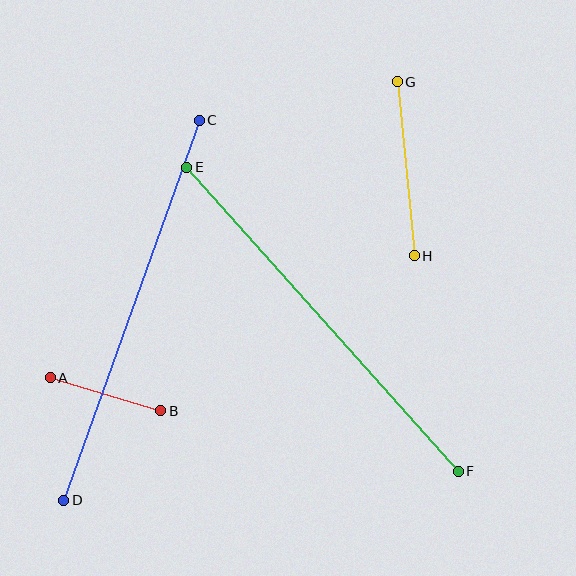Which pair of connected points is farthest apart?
Points E and F are farthest apart.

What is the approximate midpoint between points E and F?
The midpoint is at approximately (322, 319) pixels.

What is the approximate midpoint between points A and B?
The midpoint is at approximately (106, 394) pixels.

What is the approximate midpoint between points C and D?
The midpoint is at approximately (132, 310) pixels.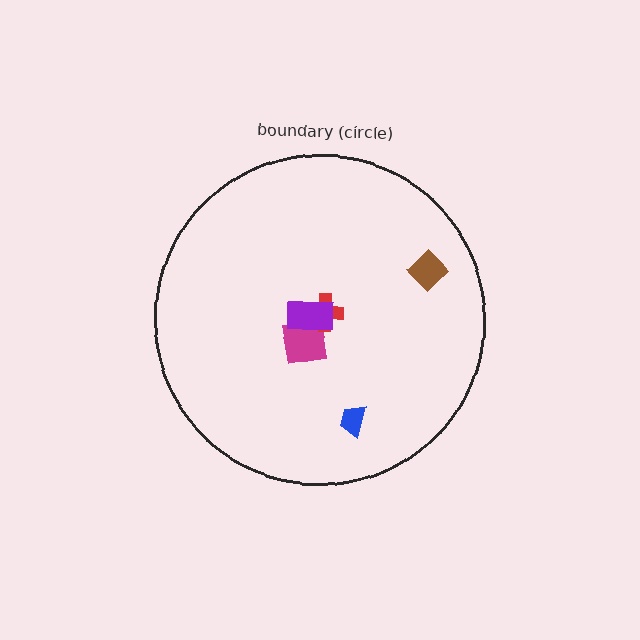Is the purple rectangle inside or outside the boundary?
Inside.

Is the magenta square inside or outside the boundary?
Inside.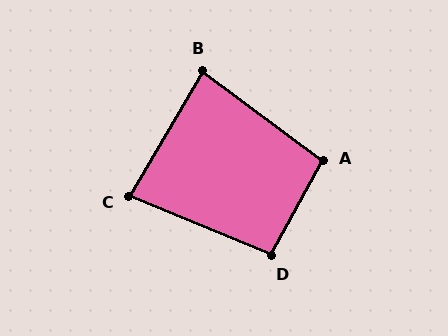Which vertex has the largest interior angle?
A, at approximately 98 degrees.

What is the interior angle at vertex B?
Approximately 84 degrees (acute).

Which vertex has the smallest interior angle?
C, at approximately 82 degrees.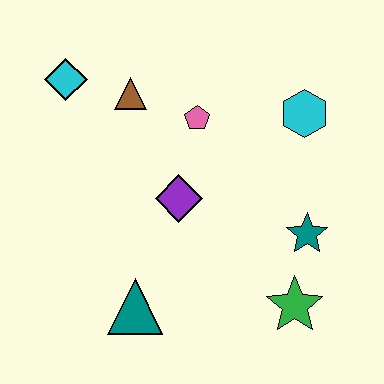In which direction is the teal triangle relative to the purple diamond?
The teal triangle is below the purple diamond.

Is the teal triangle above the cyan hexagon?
No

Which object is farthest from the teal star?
The cyan diamond is farthest from the teal star.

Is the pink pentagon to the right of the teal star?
No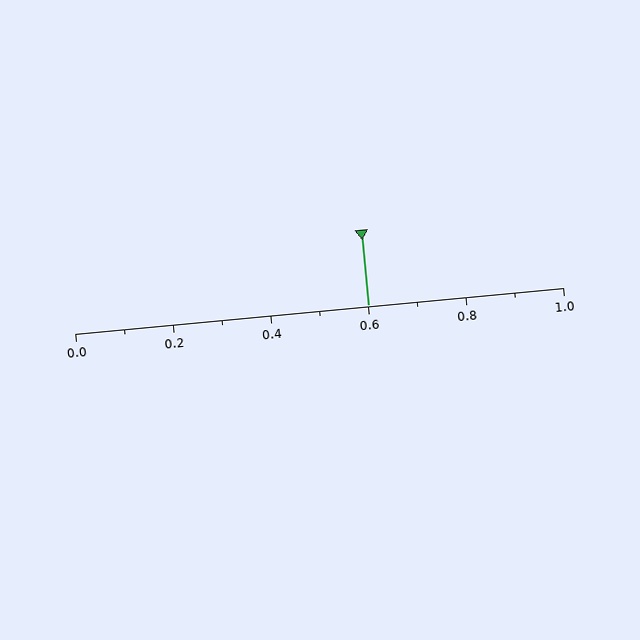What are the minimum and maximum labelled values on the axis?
The axis runs from 0.0 to 1.0.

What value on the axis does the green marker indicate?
The marker indicates approximately 0.6.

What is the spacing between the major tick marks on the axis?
The major ticks are spaced 0.2 apart.